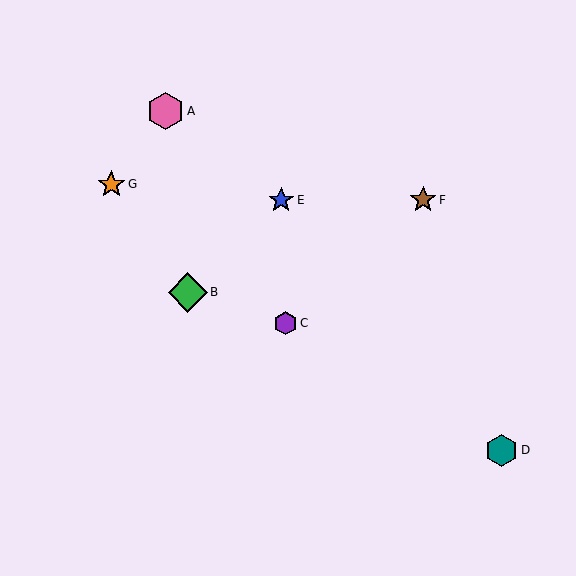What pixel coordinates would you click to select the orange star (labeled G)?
Click at (111, 184) to select the orange star G.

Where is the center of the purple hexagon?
The center of the purple hexagon is at (286, 323).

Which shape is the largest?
The green diamond (labeled B) is the largest.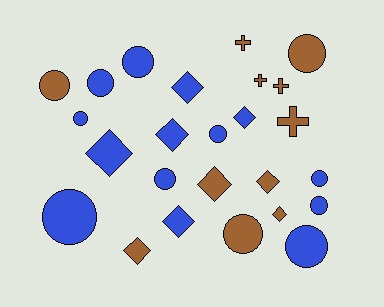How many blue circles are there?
There are 9 blue circles.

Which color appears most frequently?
Blue, with 14 objects.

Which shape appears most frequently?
Circle, with 12 objects.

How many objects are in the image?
There are 25 objects.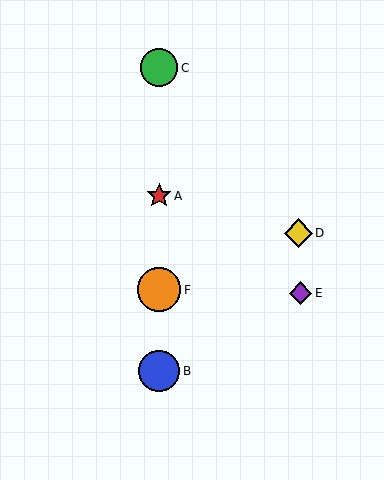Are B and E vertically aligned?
No, B is at x≈159 and E is at x≈300.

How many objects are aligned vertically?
4 objects (A, B, C, F) are aligned vertically.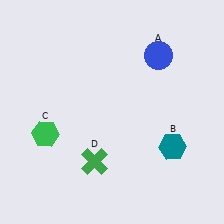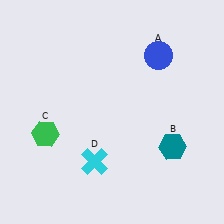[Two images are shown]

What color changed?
The cross (D) changed from green in Image 1 to cyan in Image 2.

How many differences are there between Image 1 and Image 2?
There is 1 difference between the two images.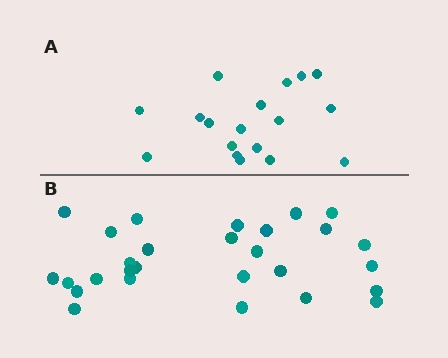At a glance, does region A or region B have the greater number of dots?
Region B (the bottom region) has more dots.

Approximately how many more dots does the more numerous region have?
Region B has roughly 10 or so more dots than region A.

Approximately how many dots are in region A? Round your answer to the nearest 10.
About 20 dots. (The exact count is 18, which rounds to 20.)